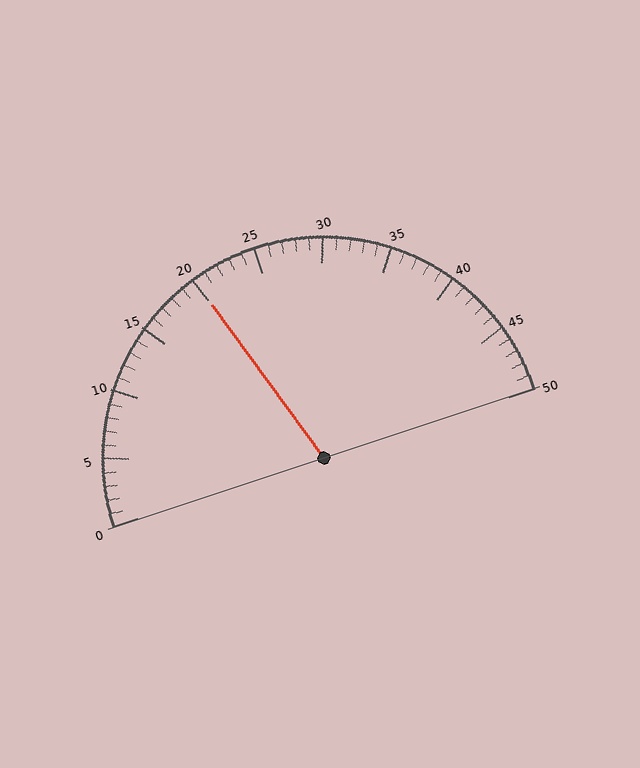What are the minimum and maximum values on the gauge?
The gauge ranges from 0 to 50.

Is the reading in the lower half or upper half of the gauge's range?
The reading is in the lower half of the range (0 to 50).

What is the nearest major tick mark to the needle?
The nearest major tick mark is 20.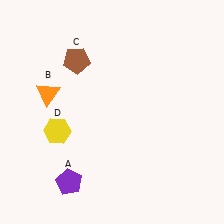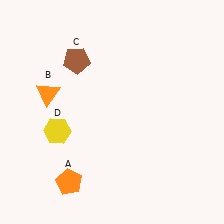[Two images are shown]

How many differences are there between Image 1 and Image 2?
There is 1 difference between the two images.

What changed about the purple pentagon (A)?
In Image 1, A is purple. In Image 2, it changed to orange.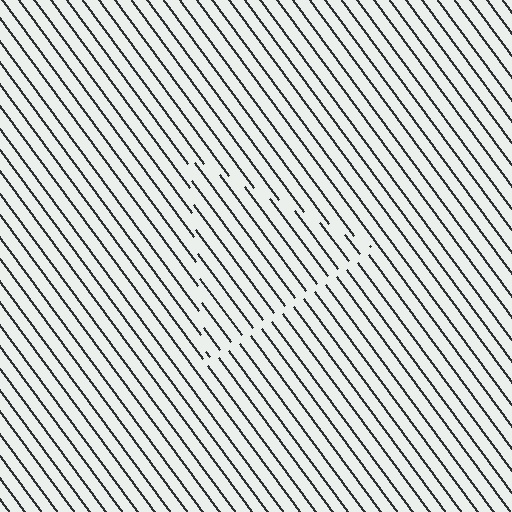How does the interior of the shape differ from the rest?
The interior of the shape contains the same grating, shifted by half a period — the contour is defined by the phase discontinuity where line-ends from the inner and outer gratings abut.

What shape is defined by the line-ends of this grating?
An illusory triangle. The interior of the shape contains the same grating, shifted by half a period — the contour is defined by the phase discontinuity where line-ends from the inner and outer gratings abut.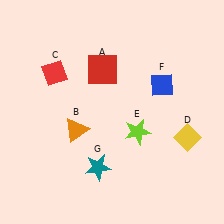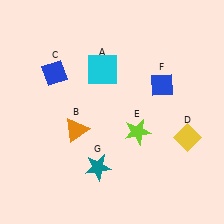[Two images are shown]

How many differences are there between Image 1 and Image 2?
There are 2 differences between the two images.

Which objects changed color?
A changed from red to cyan. C changed from red to blue.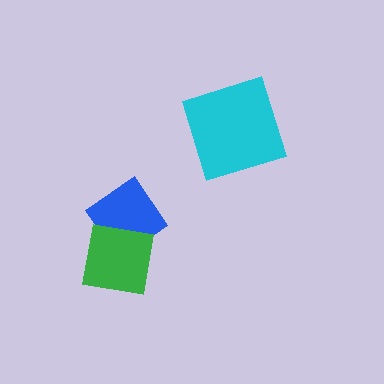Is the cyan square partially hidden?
No, no other shape covers it.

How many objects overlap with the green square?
1 object overlaps with the green square.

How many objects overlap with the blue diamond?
1 object overlaps with the blue diamond.